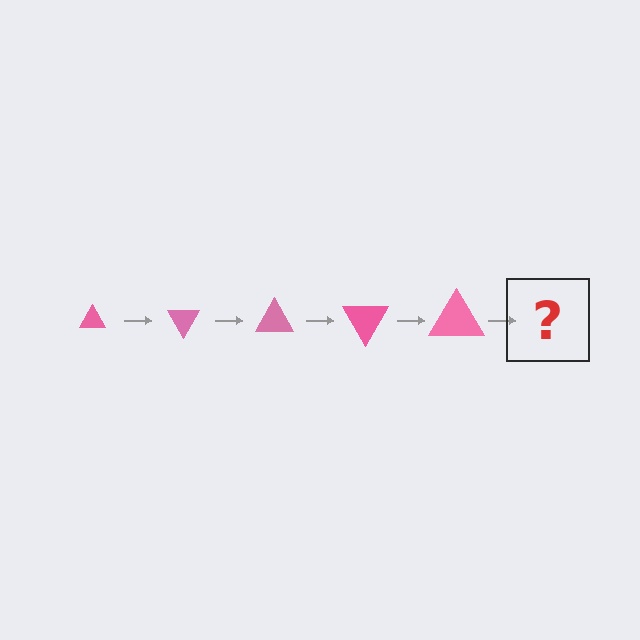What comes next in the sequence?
The next element should be a triangle, larger than the previous one and rotated 300 degrees from the start.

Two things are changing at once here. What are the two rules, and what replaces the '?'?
The two rules are that the triangle grows larger each step and it rotates 60 degrees each step. The '?' should be a triangle, larger than the previous one and rotated 300 degrees from the start.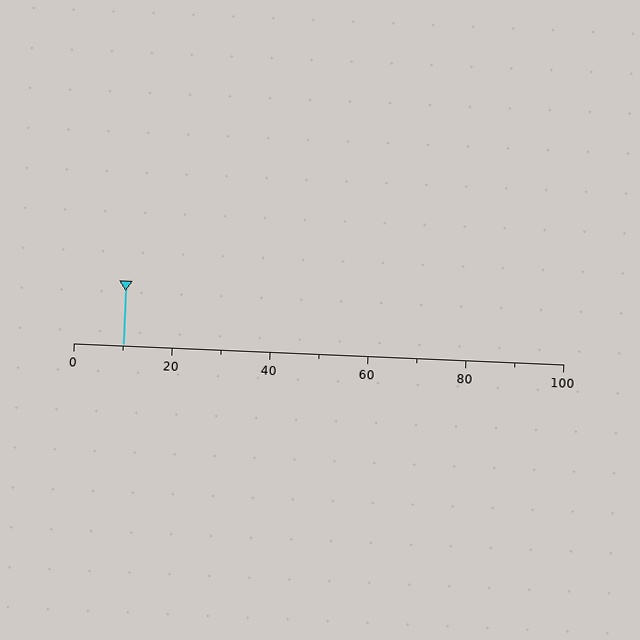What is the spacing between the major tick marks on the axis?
The major ticks are spaced 20 apart.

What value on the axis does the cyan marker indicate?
The marker indicates approximately 10.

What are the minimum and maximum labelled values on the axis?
The axis runs from 0 to 100.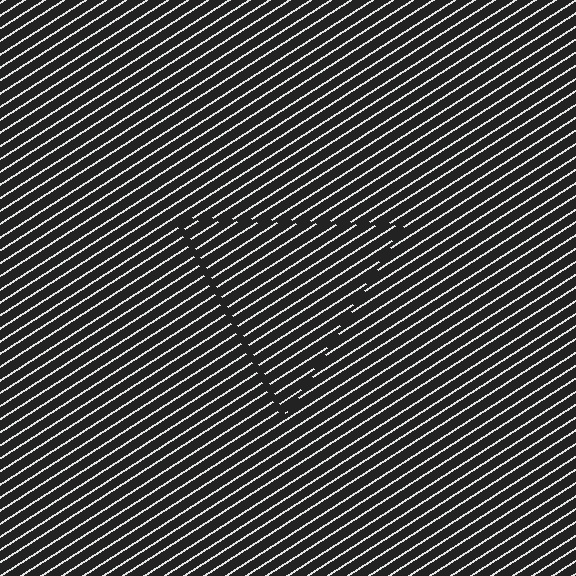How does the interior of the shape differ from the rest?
The interior of the shape contains the same grating, shifted by half a period — the contour is defined by the phase discontinuity where line-ends from the inner and outer gratings abut.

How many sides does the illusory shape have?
3 sides — the line-ends trace a triangle.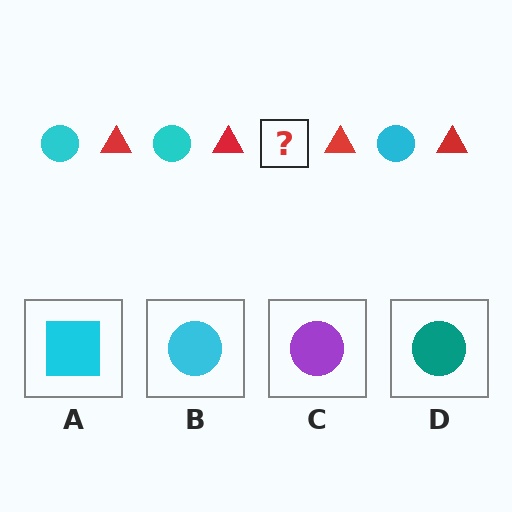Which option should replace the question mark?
Option B.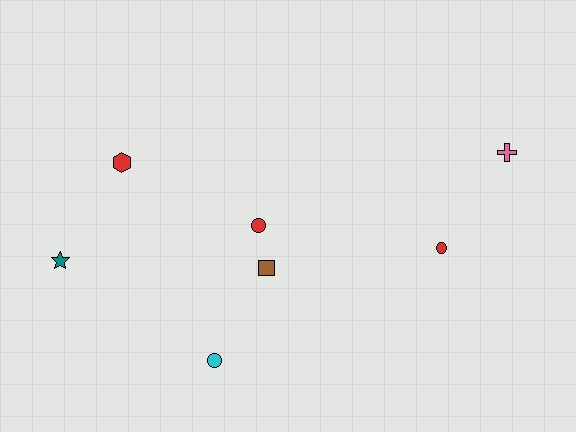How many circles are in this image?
There are 3 circles.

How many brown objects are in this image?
There is 1 brown object.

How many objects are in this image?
There are 7 objects.